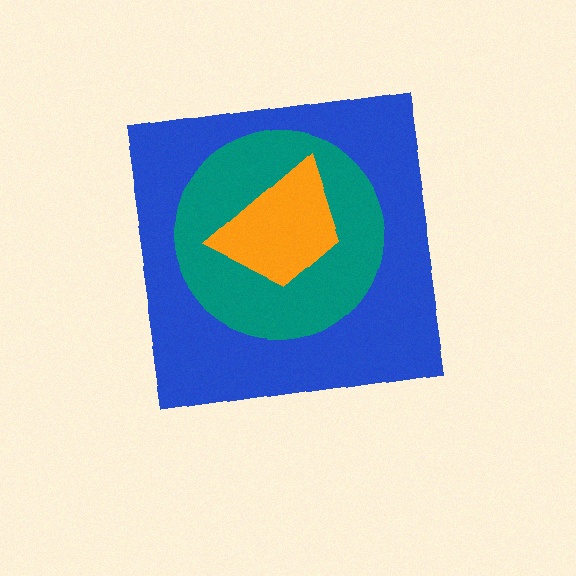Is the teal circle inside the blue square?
Yes.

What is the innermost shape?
The orange trapezoid.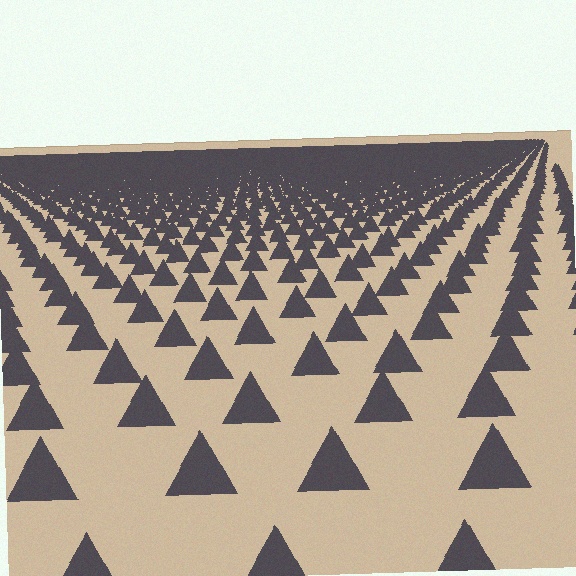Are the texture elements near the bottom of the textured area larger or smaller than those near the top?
Larger. Near the bottom, elements are closer to the viewer and appear at a bigger on-screen size.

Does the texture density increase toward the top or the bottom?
Density increases toward the top.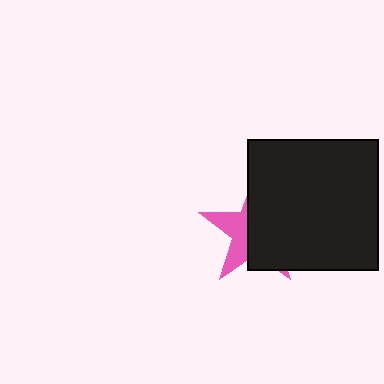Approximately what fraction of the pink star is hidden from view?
Roughly 62% of the pink star is hidden behind the black square.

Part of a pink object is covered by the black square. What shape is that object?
It is a star.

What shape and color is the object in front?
The object in front is a black square.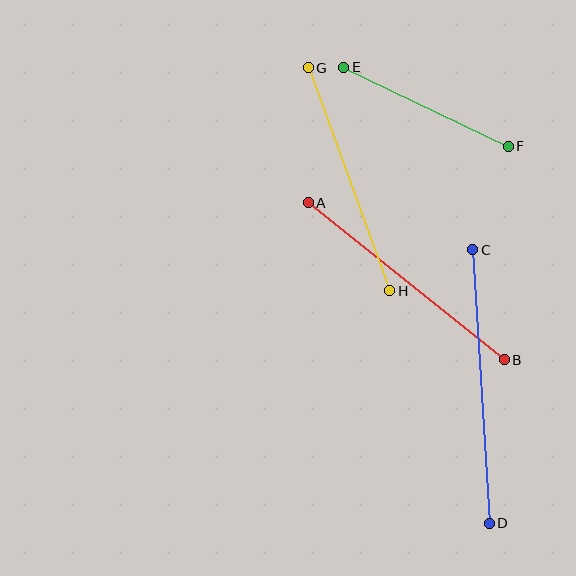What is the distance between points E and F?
The distance is approximately 182 pixels.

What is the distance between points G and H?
The distance is approximately 238 pixels.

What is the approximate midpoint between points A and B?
The midpoint is at approximately (406, 281) pixels.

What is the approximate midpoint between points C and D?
The midpoint is at approximately (481, 387) pixels.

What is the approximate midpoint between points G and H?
The midpoint is at approximately (349, 179) pixels.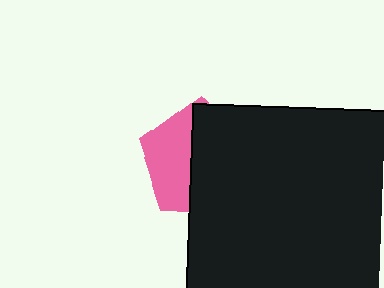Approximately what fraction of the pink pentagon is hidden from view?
Roughly 59% of the pink pentagon is hidden behind the black square.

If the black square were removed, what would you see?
You would see the complete pink pentagon.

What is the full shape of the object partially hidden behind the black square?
The partially hidden object is a pink pentagon.